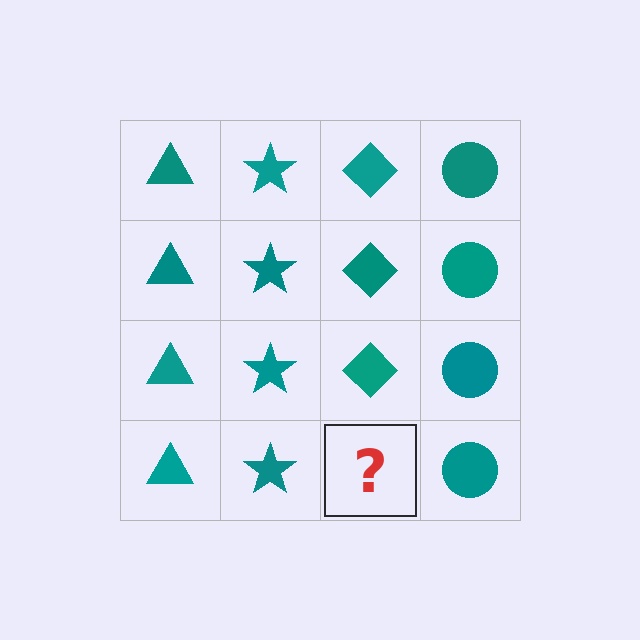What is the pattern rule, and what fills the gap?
The rule is that each column has a consistent shape. The gap should be filled with a teal diamond.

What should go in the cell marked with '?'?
The missing cell should contain a teal diamond.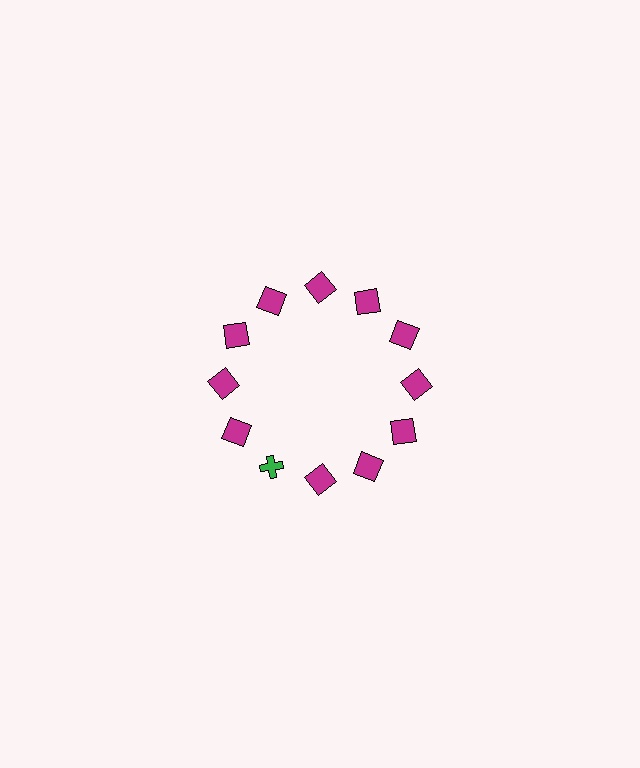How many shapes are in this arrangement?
There are 12 shapes arranged in a ring pattern.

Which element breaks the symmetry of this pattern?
The green cross at roughly the 7 o'clock position breaks the symmetry. All other shapes are magenta squares.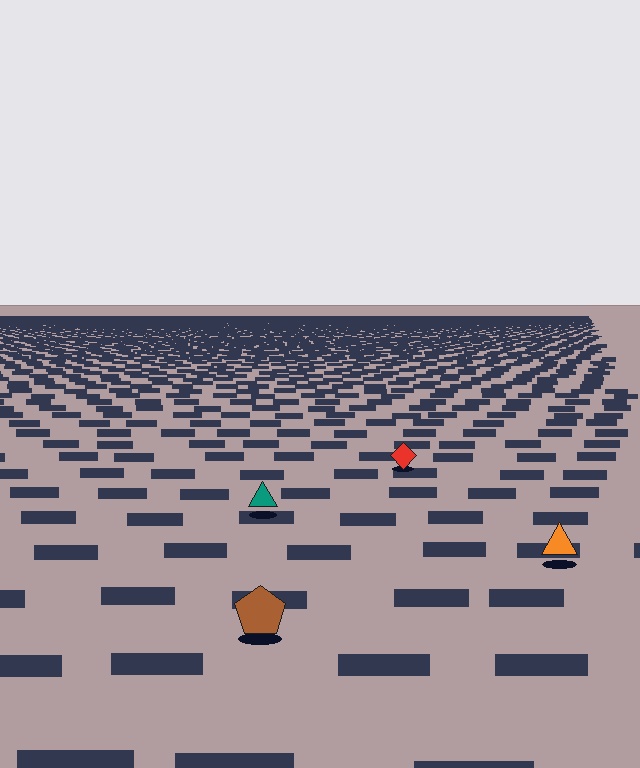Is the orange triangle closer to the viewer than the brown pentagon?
No. The brown pentagon is closer — you can tell from the texture gradient: the ground texture is coarser near it.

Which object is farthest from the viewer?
The red diamond is farthest from the viewer. It appears smaller and the ground texture around it is denser.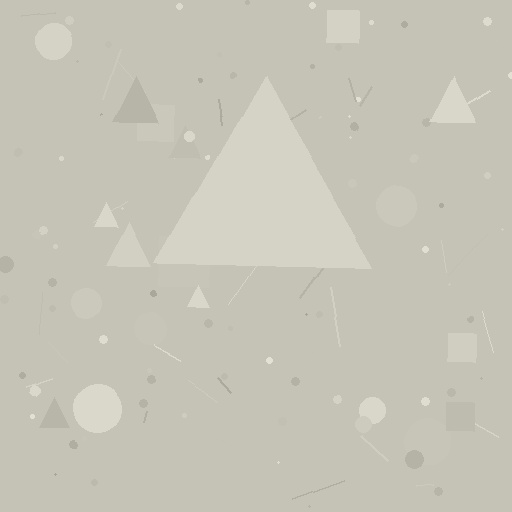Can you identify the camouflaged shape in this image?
The camouflaged shape is a triangle.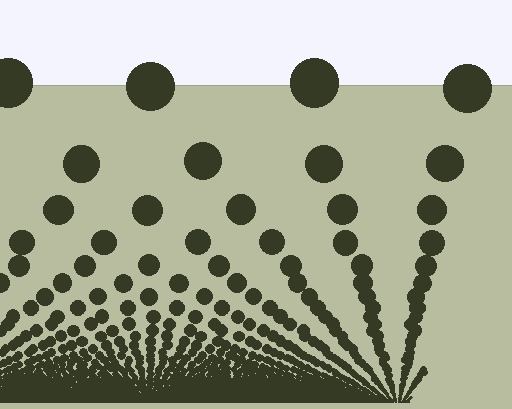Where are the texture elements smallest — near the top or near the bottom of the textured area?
Near the bottom.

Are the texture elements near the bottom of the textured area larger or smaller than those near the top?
Smaller. The gradient is inverted — elements near the bottom are smaller and denser.